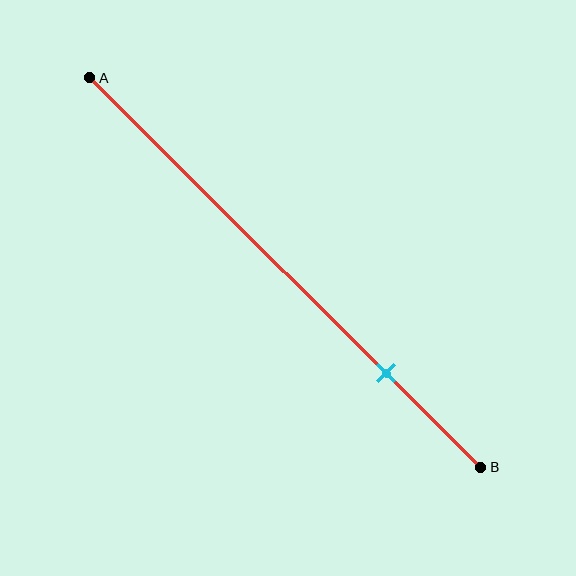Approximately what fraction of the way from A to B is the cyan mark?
The cyan mark is approximately 75% of the way from A to B.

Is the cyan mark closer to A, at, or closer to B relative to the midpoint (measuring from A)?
The cyan mark is closer to point B than the midpoint of segment AB.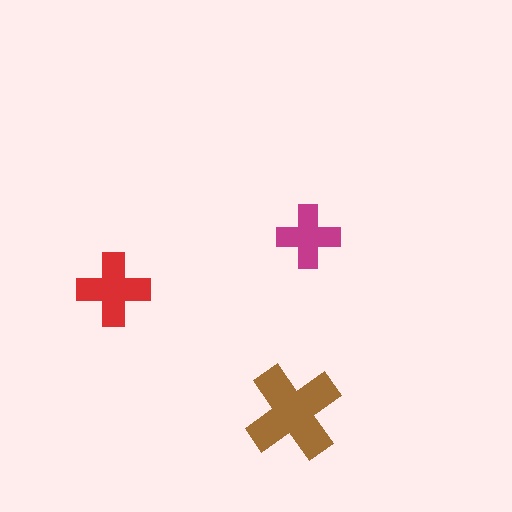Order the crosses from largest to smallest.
the brown one, the red one, the magenta one.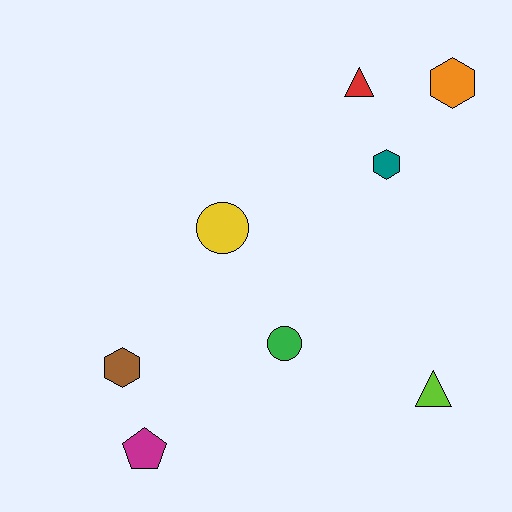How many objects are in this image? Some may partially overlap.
There are 8 objects.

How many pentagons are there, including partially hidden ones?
There is 1 pentagon.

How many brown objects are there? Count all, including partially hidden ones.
There is 1 brown object.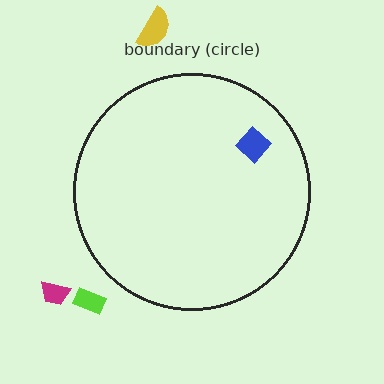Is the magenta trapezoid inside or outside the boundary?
Outside.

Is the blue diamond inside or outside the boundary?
Inside.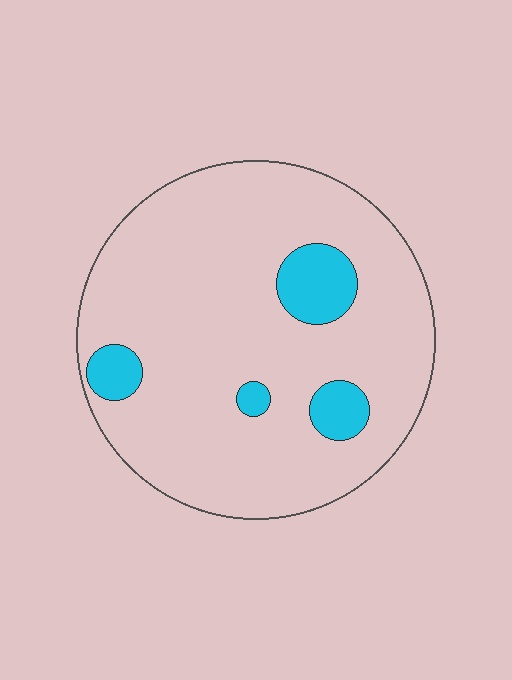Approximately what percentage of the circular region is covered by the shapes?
Approximately 10%.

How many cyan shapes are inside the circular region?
4.